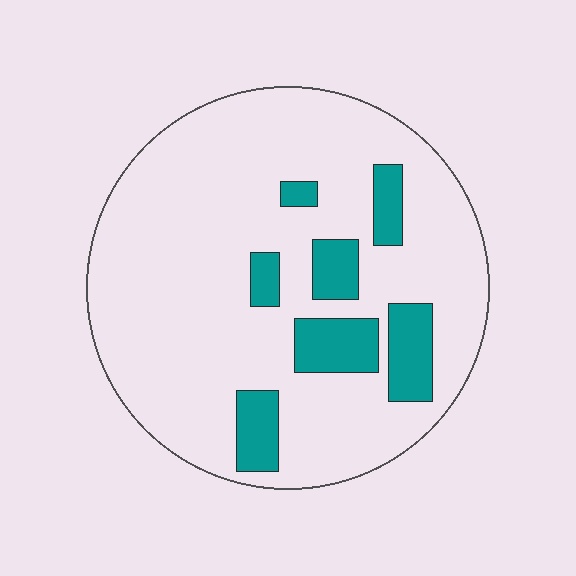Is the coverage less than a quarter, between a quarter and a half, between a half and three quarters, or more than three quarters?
Less than a quarter.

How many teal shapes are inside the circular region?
7.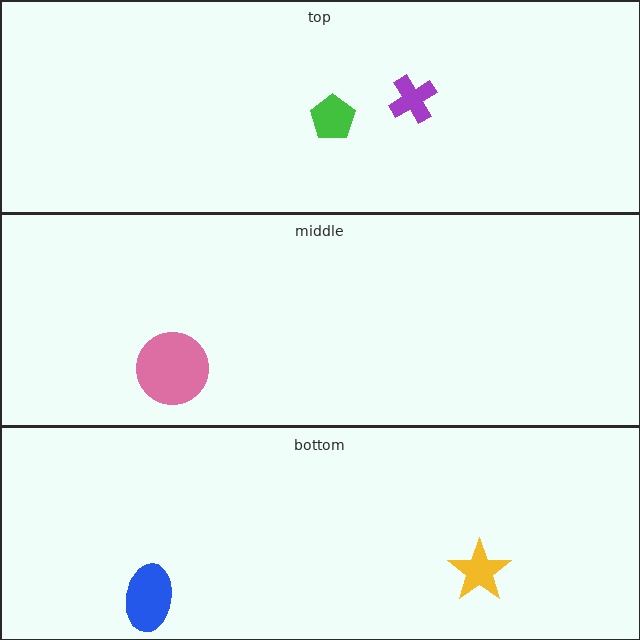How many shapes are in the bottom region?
2.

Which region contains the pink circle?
The middle region.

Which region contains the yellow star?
The bottom region.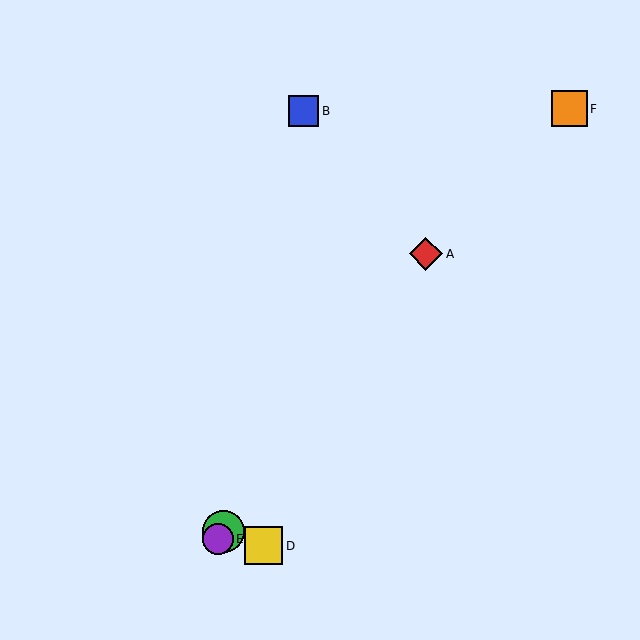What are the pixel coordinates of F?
Object F is at (570, 109).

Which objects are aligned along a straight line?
Objects A, C, E are aligned along a straight line.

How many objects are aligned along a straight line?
3 objects (A, C, E) are aligned along a straight line.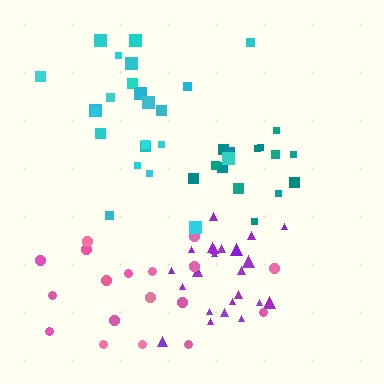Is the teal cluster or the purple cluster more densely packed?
Purple.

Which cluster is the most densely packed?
Purple.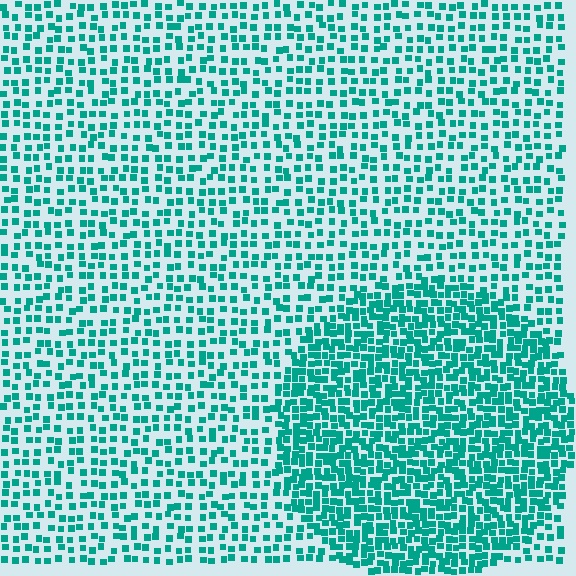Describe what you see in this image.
The image contains small teal elements arranged at two different densities. A circle-shaped region is visible where the elements are more densely packed than the surrounding area.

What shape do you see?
I see a circle.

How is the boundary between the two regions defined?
The boundary is defined by a change in element density (approximately 2.0x ratio). All elements are the same color, size, and shape.